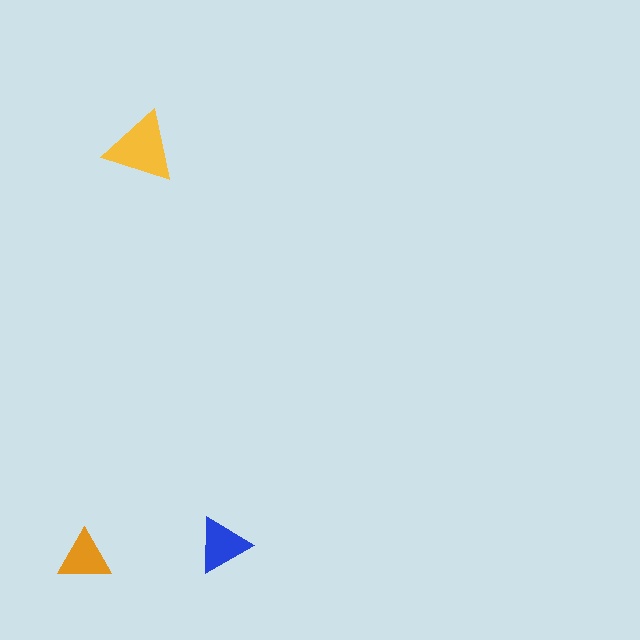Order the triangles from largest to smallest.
the yellow one, the blue one, the orange one.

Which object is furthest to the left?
The orange triangle is leftmost.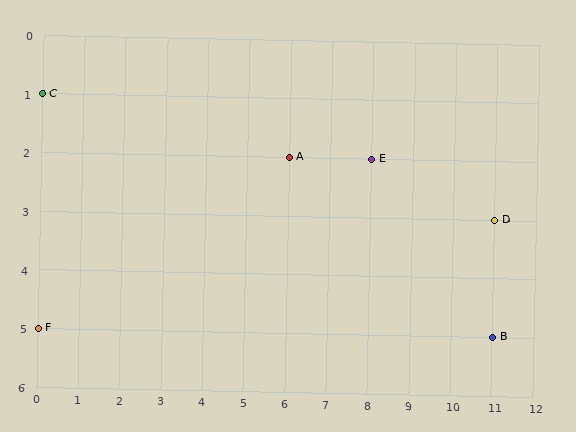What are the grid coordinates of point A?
Point A is at grid coordinates (6, 2).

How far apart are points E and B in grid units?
Points E and B are 3 columns and 3 rows apart (about 4.2 grid units diagonally).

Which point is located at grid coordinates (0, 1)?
Point C is at (0, 1).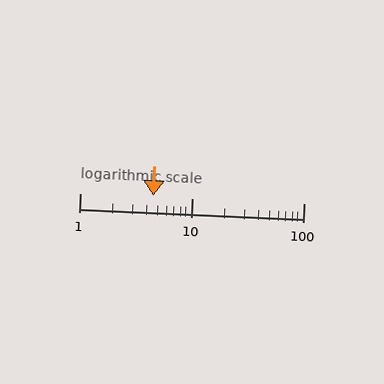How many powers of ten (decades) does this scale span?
The scale spans 2 decades, from 1 to 100.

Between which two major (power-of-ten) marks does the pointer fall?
The pointer is between 1 and 10.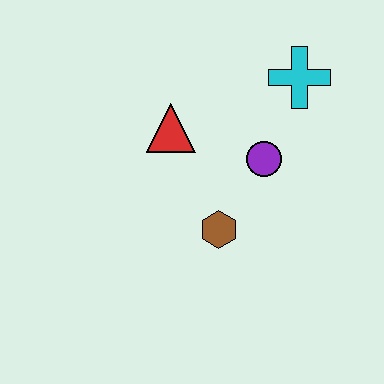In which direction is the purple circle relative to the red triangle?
The purple circle is to the right of the red triangle.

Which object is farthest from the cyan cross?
The brown hexagon is farthest from the cyan cross.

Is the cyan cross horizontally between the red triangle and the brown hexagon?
No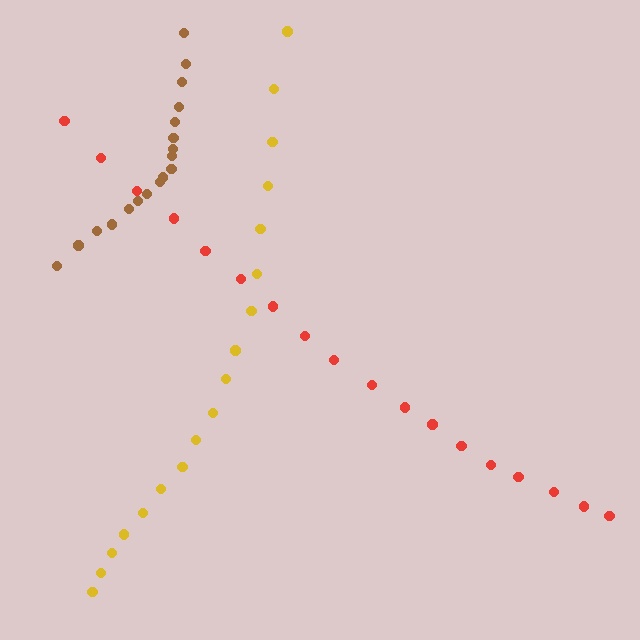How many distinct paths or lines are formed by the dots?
There are 3 distinct paths.